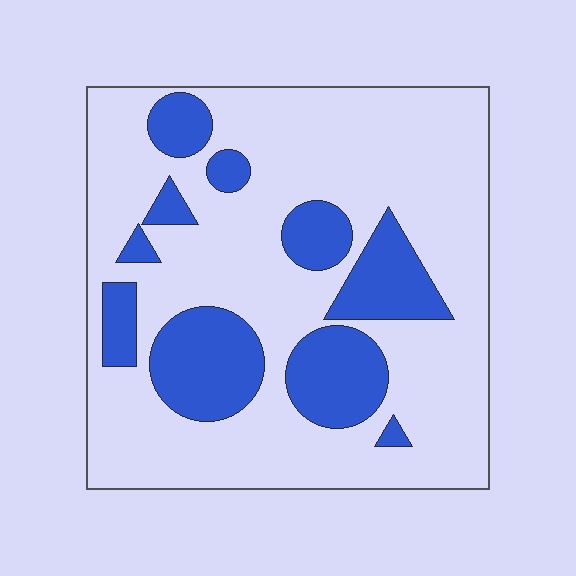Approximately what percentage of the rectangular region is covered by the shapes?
Approximately 25%.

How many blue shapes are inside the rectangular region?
10.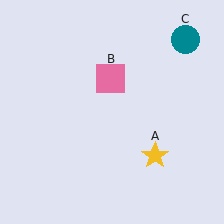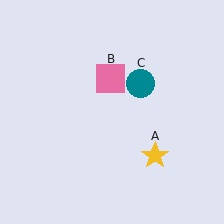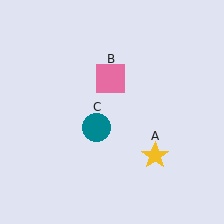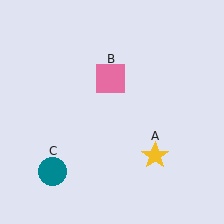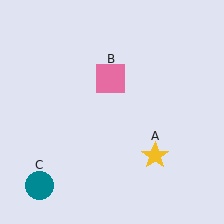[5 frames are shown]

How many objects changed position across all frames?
1 object changed position: teal circle (object C).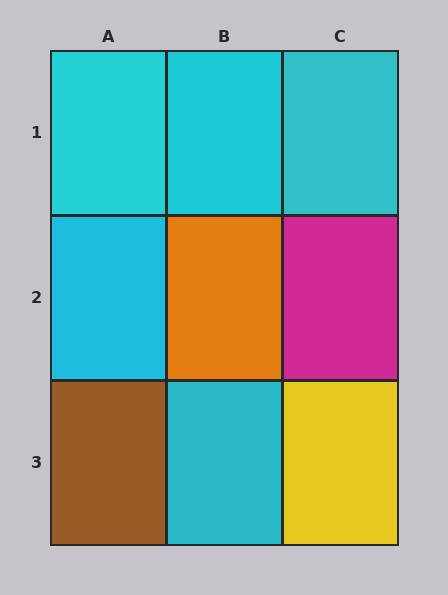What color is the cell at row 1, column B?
Cyan.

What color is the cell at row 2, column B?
Orange.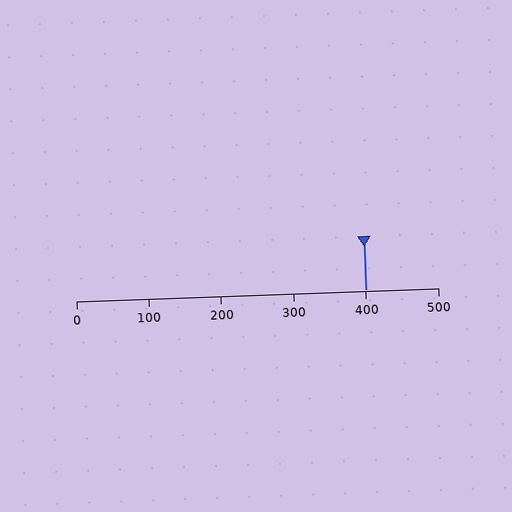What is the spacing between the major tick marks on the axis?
The major ticks are spaced 100 apart.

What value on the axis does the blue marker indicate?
The marker indicates approximately 400.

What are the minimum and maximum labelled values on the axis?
The axis runs from 0 to 500.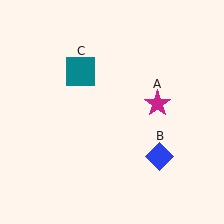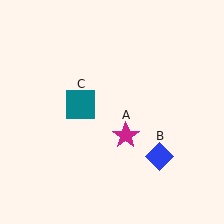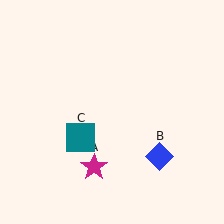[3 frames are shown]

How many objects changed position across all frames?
2 objects changed position: magenta star (object A), teal square (object C).